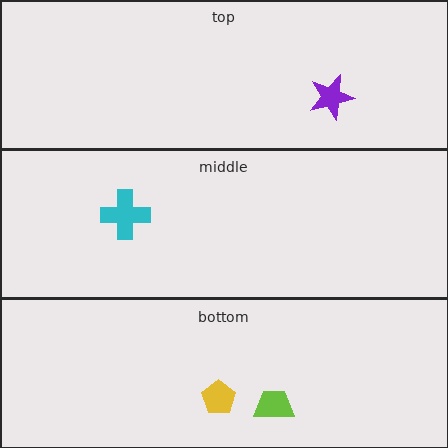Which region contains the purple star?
The top region.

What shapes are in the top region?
The purple star.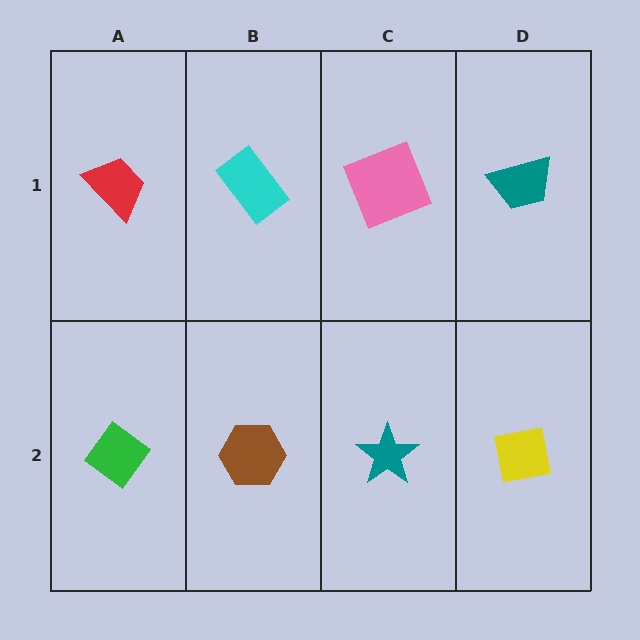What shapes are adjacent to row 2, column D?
A teal trapezoid (row 1, column D), a teal star (row 2, column C).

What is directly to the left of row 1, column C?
A cyan rectangle.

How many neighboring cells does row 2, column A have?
2.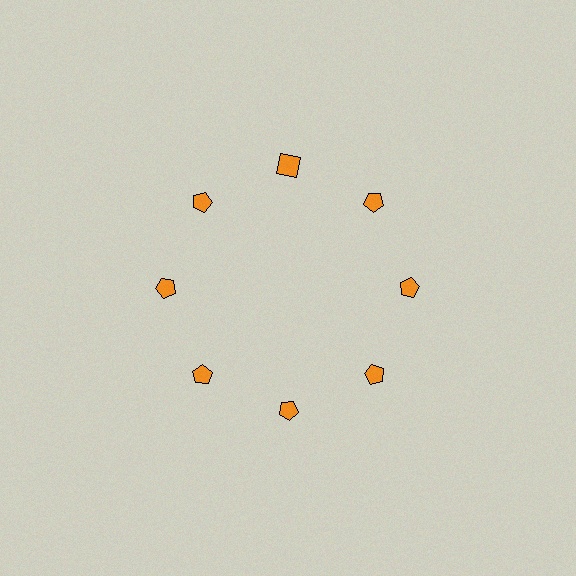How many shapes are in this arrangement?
There are 8 shapes arranged in a ring pattern.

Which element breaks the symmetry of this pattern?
The orange square at roughly the 12 o'clock position breaks the symmetry. All other shapes are orange pentagons.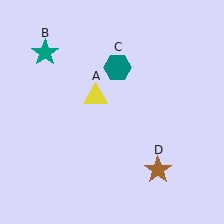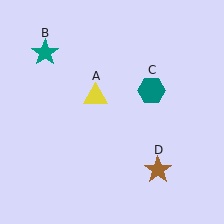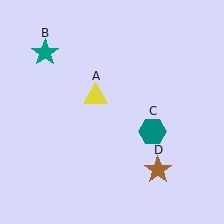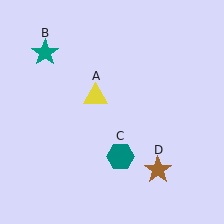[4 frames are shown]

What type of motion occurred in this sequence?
The teal hexagon (object C) rotated clockwise around the center of the scene.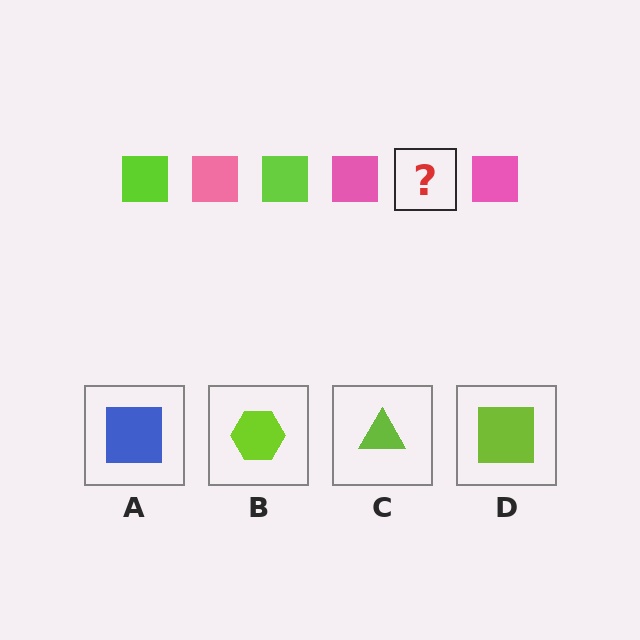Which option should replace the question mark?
Option D.